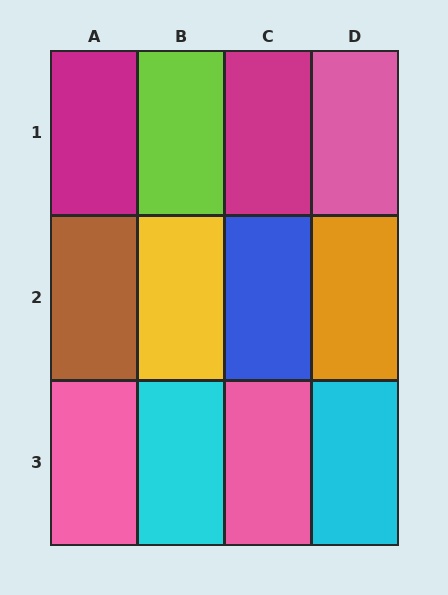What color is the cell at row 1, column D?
Pink.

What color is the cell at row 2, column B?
Yellow.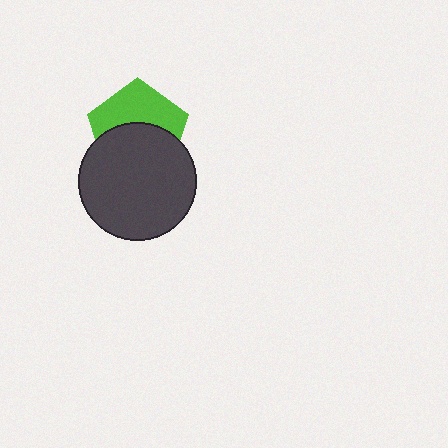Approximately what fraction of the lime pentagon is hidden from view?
Roughly 52% of the lime pentagon is hidden behind the dark gray circle.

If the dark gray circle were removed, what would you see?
You would see the complete lime pentagon.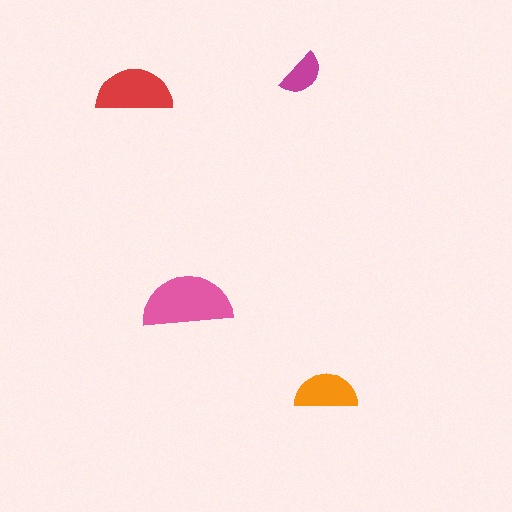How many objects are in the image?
There are 4 objects in the image.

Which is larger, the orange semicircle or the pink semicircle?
The pink one.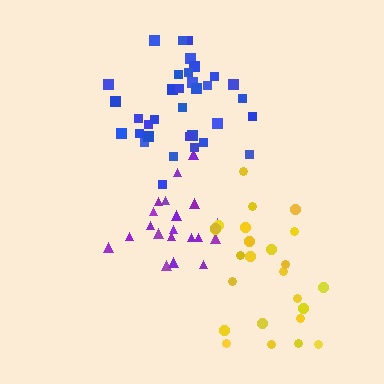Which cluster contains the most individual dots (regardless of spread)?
Blue (34).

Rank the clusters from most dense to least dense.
purple, blue, yellow.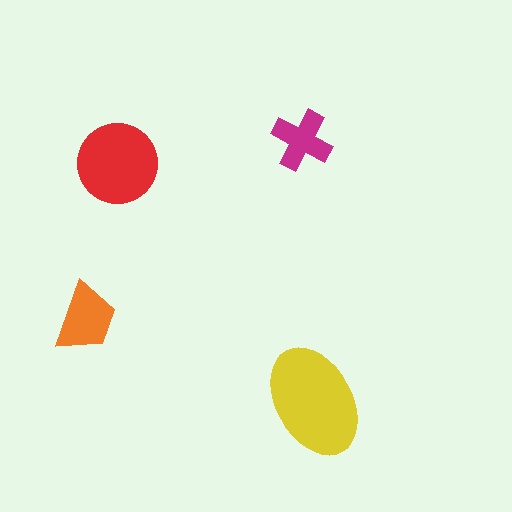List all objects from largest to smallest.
The yellow ellipse, the red circle, the orange trapezoid, the magenta cross.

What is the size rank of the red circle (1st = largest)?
2nd.